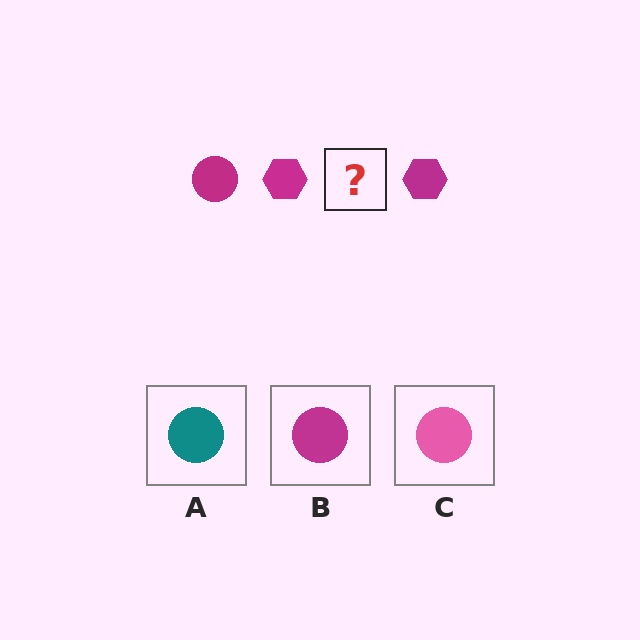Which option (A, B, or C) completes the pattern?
B.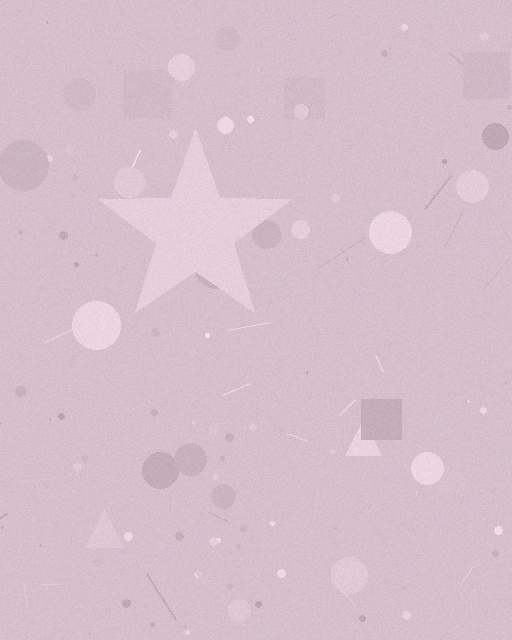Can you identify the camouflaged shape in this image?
The camouflaged shape is a star.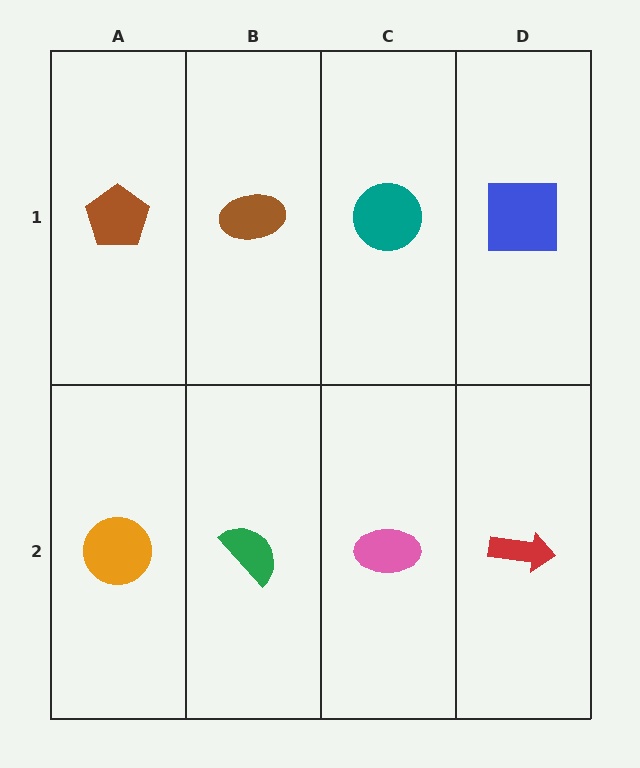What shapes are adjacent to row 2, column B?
A brown ellipse (row 1, column B), an orange circle (row 2, column A), a pink ellipse (row 2, column C).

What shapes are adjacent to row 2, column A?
A brown pentagon (row 1, column A), a green semicircle (row 2, column B).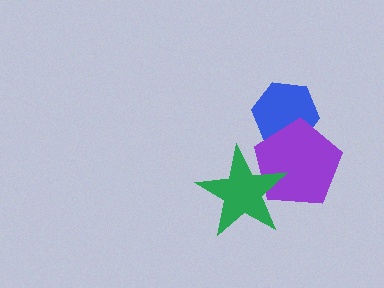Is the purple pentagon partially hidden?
Yes, it is partially covered by another shape.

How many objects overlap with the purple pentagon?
2 objects overlap with the purple pentagon.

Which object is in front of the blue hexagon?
The purple pentagon is in front of the blue hexagon.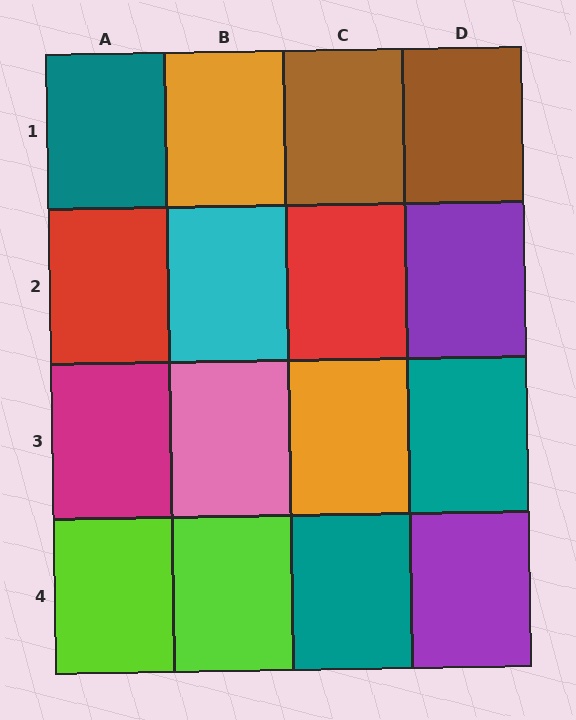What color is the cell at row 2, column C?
Red.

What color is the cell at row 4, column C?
Teal.